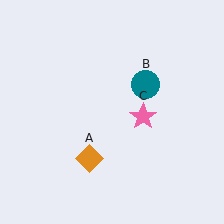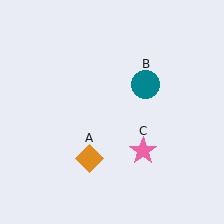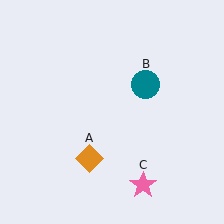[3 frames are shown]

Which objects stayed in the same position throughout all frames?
Orange diamond (object A) and teal circle (object B) remained stationary.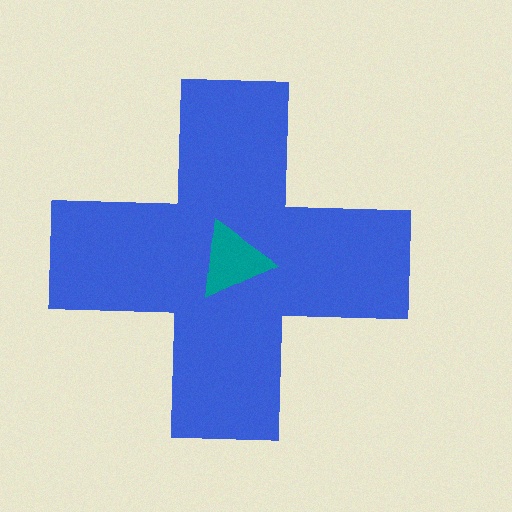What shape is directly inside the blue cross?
The teal triangle.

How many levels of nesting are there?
2.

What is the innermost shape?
The teal triangle.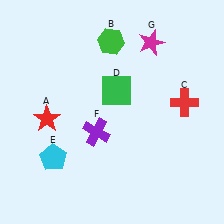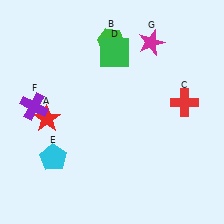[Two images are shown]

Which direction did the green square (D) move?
The green square (D) moved up.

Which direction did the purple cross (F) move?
The purple cross (F) moved left.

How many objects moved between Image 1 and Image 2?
2 objects moved between the two images.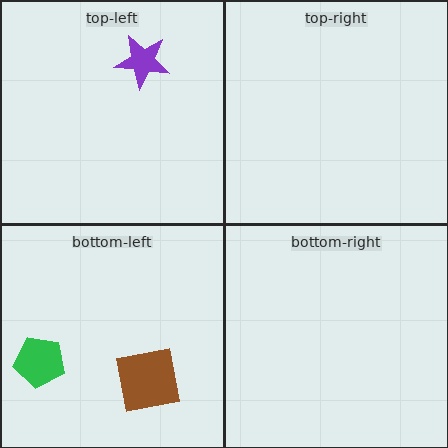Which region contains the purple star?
The top-left region.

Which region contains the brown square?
The bottom-left region.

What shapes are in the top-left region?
The purple star.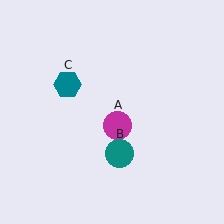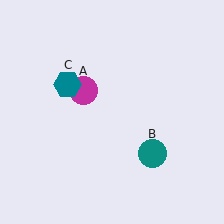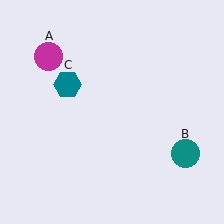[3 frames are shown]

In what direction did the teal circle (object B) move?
The teal circle (object B) moved right.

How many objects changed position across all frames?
2 objects changed position: magenta circle (object A), teal circle (object B).